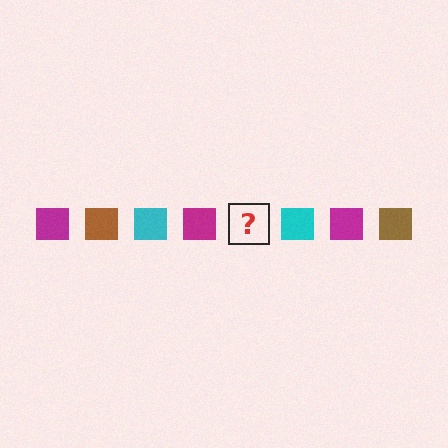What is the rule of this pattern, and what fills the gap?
The rule is that the pattern cycles through magenta, brown, cyan squares. The gap should be filled with a brown square.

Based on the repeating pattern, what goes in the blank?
The blank should be a brown square.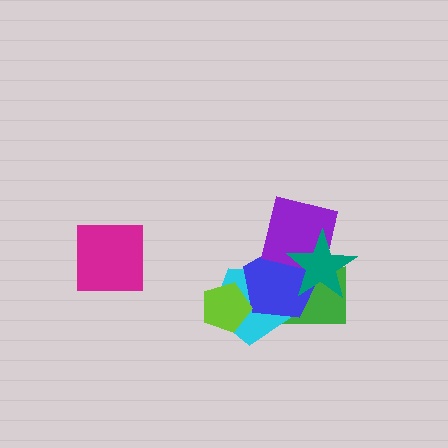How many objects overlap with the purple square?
3 objects overlap with the purple square.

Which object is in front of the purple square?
The teal star is in front of the purple square.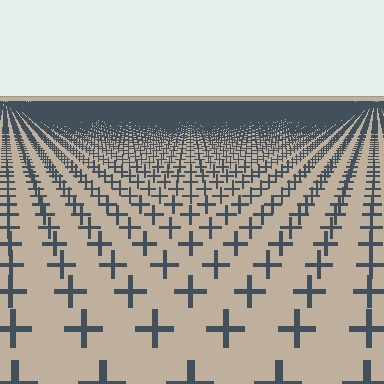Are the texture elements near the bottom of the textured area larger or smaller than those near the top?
Larger. Near the bottom, elements are closer to the viewer and appear at a bigger on-screen size.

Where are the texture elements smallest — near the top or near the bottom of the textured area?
Near the top.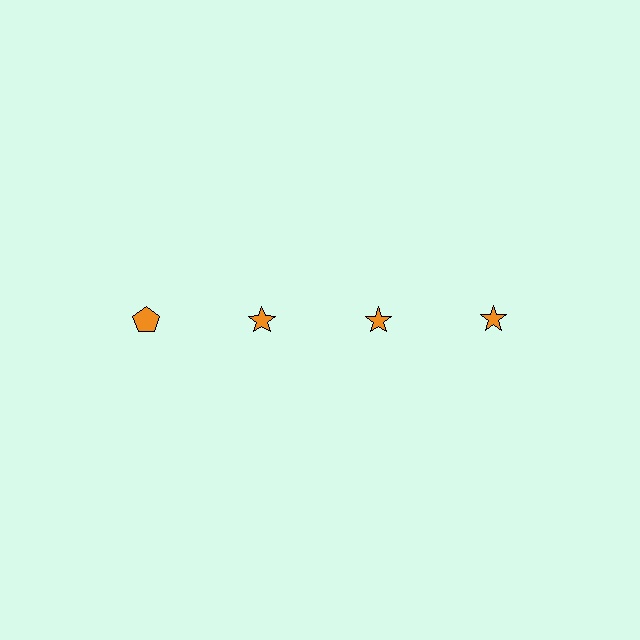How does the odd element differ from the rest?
It has a different shape: pentagon instead of star.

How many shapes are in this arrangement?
There are 4 shapes arranged in a grid pattern.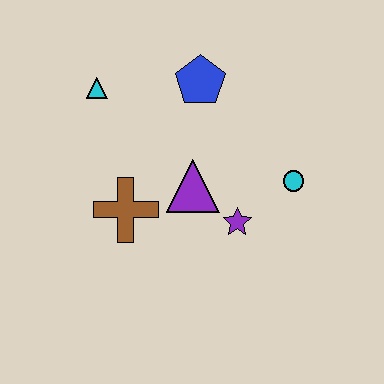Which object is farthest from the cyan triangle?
The cyan circle is farthest from the cyan triangle.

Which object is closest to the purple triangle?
The purple star is closest to the purple triangle.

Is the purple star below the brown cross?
Yes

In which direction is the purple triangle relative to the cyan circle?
The purple triangle is to the left of the cyan circle.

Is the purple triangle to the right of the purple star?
No